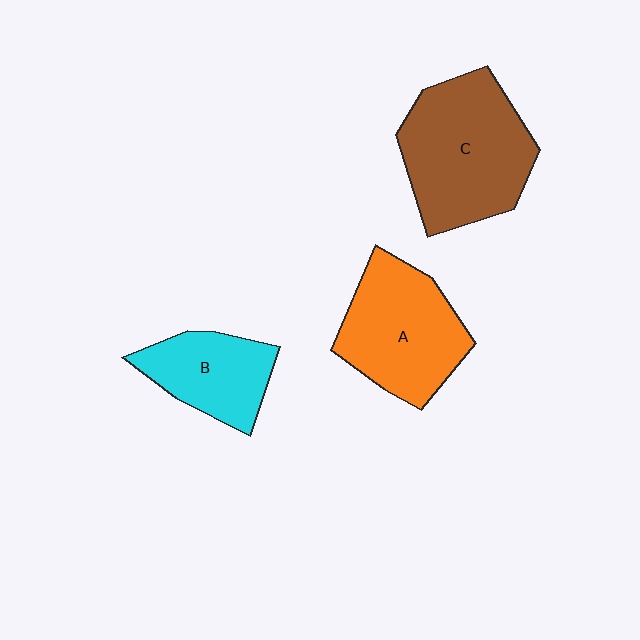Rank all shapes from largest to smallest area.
From largest to smallest: C (brown), A (orange), B (cyan).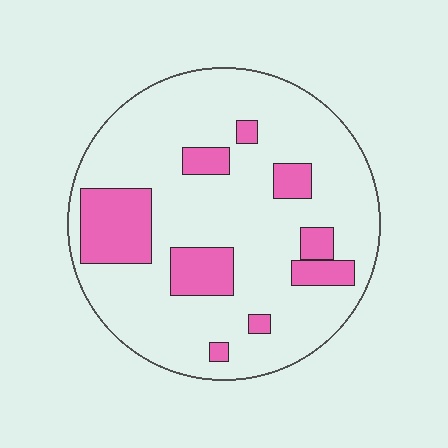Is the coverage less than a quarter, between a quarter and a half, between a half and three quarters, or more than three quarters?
Less than a quarter.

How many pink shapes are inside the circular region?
9.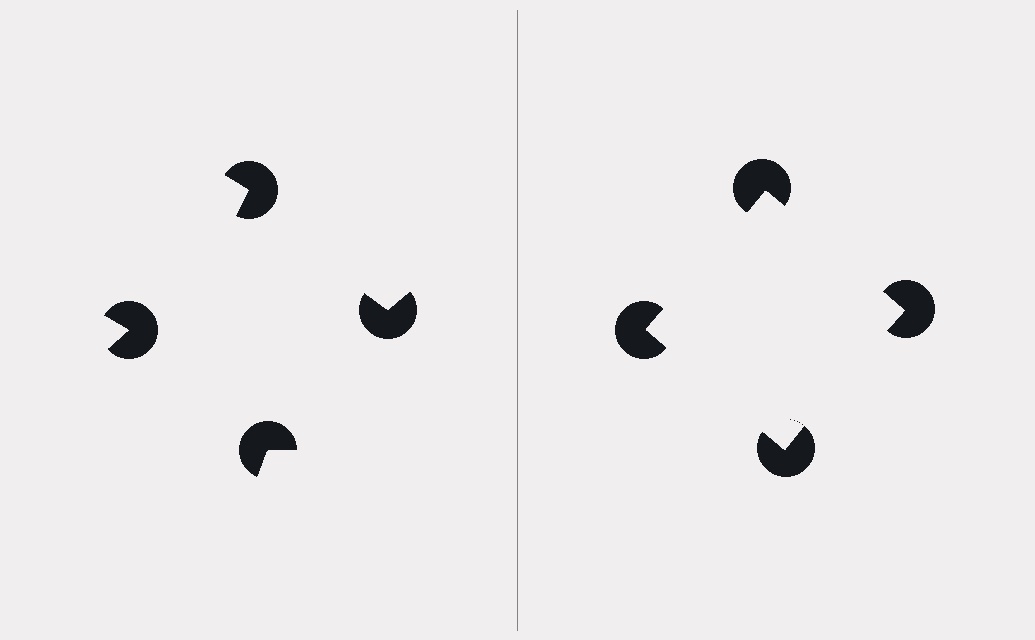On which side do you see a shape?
An illusory square appears on the right side. On the left side the wedge cuts are rotated, so no coherent shape forms.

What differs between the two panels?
The pac-man discs are positioned identically on both sides; only the wedge orientations differ. On the right they align to a square; on the left they are misaligned.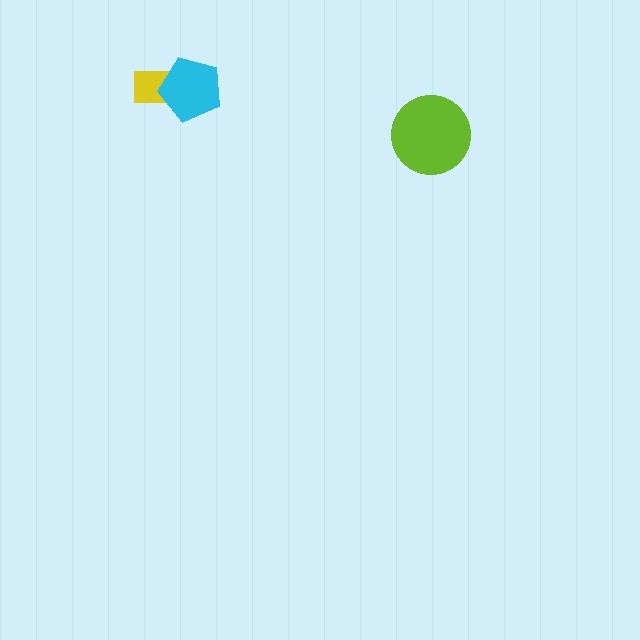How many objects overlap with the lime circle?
0 objects overlap with the lime circle.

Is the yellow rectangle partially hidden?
Yes, it is partially covered by another shape.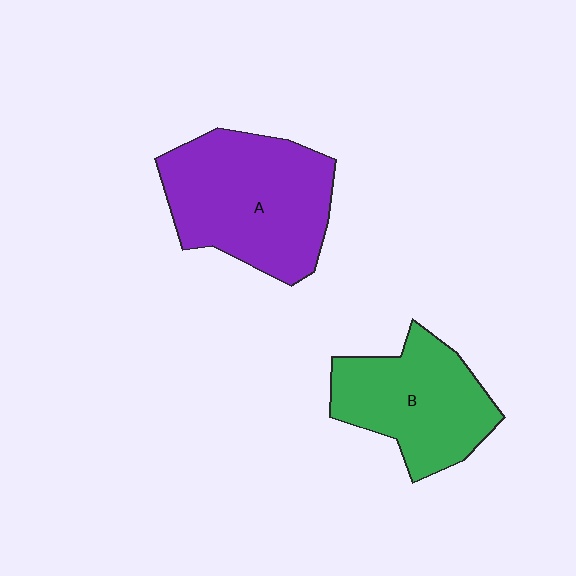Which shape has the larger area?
Shape A (purple).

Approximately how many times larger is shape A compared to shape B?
Approximately 1.3 times.